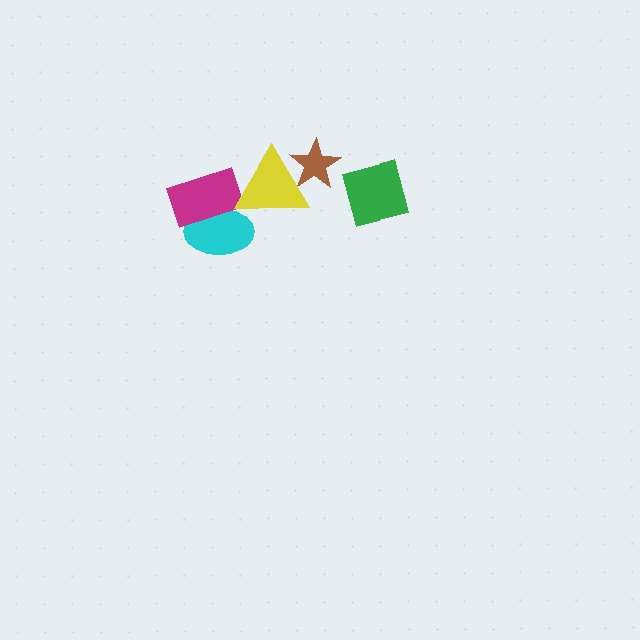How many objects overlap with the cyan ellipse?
2 objects overlap with the cyan ellipse.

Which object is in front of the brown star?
The yellow triangle is in front of the brown star.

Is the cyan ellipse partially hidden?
Yes, it is partially covered by another shape.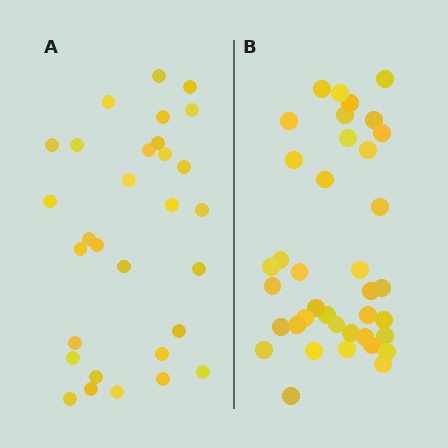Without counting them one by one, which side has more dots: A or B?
Region B (the right region) has more dots.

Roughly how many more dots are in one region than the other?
Region B has roughly 8 or so more dots than region A.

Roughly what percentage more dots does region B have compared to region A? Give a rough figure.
About 25% more.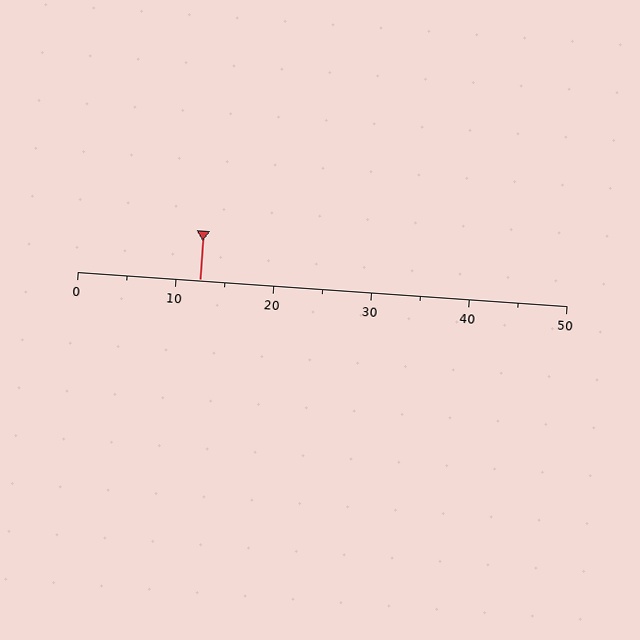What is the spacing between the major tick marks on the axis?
The major ticks are spaced 10 apart.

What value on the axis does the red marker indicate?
The marker indicates approximately 12.5.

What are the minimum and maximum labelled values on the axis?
The axis runs from 0 to 50.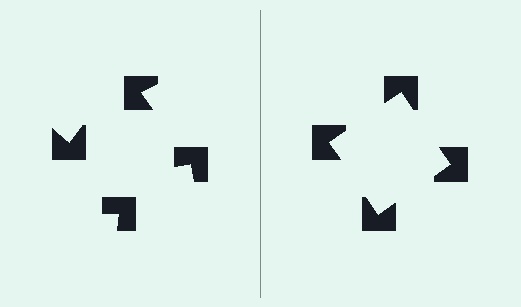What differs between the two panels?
The notched squares are positioned identically on both sides; only the wedge orientations differ. On the right they align to a square; on the left they are misaligned.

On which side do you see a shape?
An illusory square appears on the right side. On the left side the wedge cuts are rotated, so no coherent shape forms.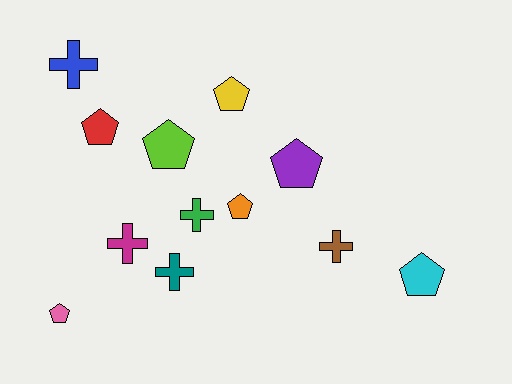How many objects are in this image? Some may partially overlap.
There are 12 objects.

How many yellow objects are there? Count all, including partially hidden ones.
There is 1 yellow object.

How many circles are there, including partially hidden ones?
There are no circles.